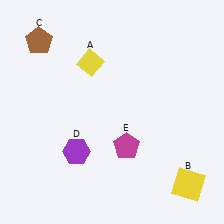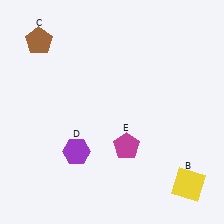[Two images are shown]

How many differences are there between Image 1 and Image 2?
There is 1 difference between the two images.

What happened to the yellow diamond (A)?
The yellow diamond (A) was removed in Image 2. It was in the top-left area of Image 1.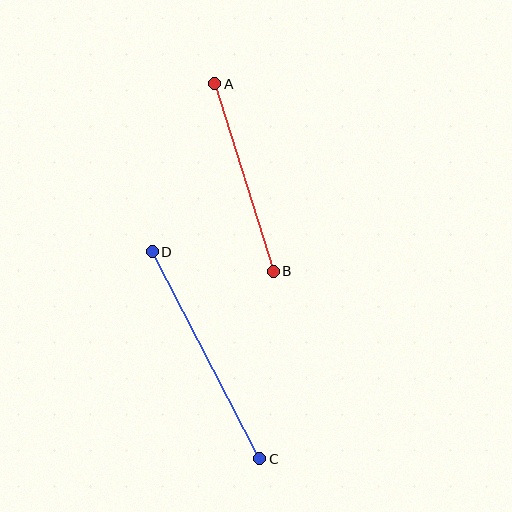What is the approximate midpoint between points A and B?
The midpoint is at approximately (244, 177) pixels.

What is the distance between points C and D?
The distance is approximately 233 pixels.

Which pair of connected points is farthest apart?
Points C and D are farthest apart.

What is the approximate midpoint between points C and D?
The midpoint is at approximately (206, 355) pixels.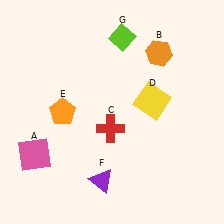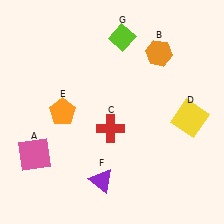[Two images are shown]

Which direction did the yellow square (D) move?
The yellow square (D) moved right.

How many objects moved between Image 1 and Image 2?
1 object moved between the two images.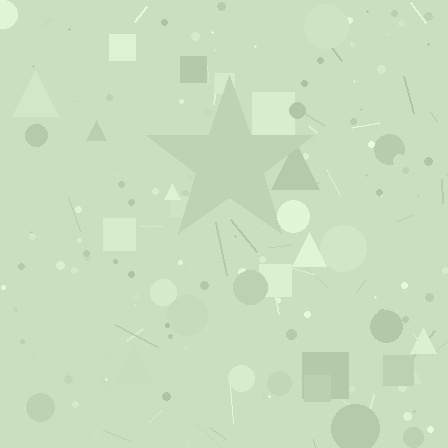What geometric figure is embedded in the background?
A star is embedded in the background.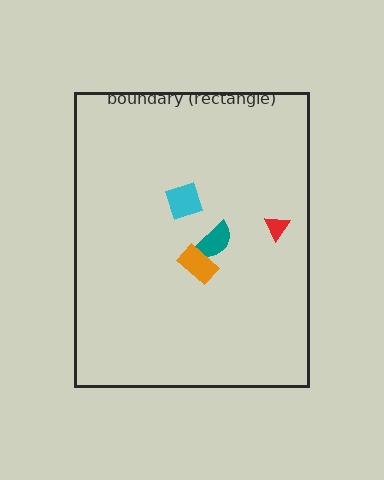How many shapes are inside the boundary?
4 inside, 0 outside.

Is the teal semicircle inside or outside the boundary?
Inside.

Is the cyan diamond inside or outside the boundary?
Inside.